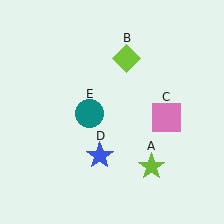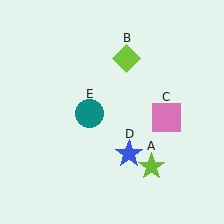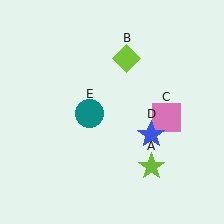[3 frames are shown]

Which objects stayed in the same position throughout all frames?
Lime star (object A) and lime diamond (object B) and pink square (object C) and teal circle (object E) remained stationary.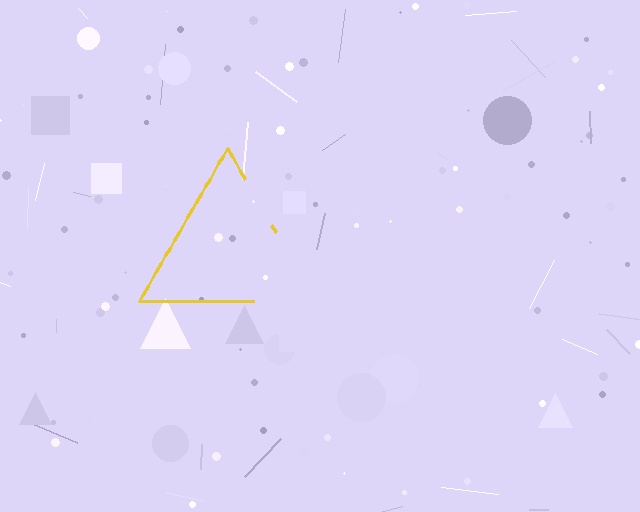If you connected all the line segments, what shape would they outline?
They would outline a triangle.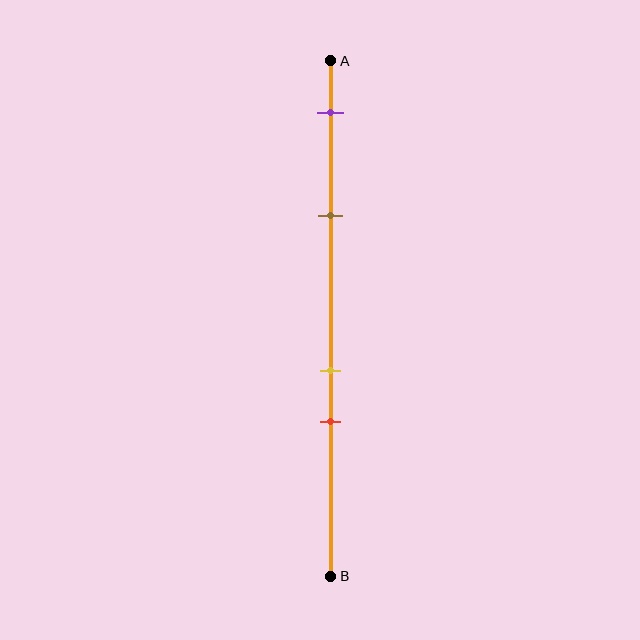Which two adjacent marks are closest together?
The yellow and red marks are the closest adjacent pair.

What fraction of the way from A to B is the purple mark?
The purple mark is approximately 10% (0.1) of the way from A to B.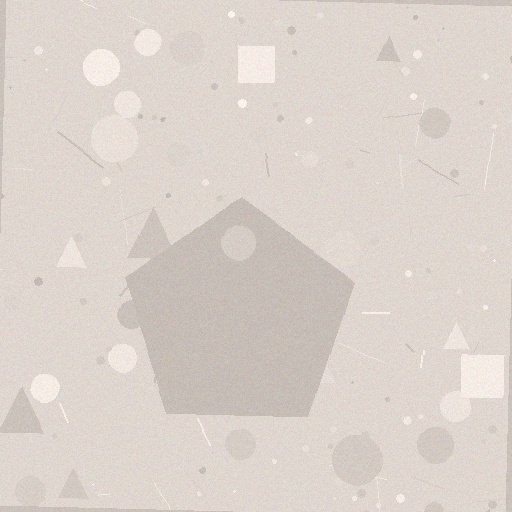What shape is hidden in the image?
A pentagon is hidden in the image.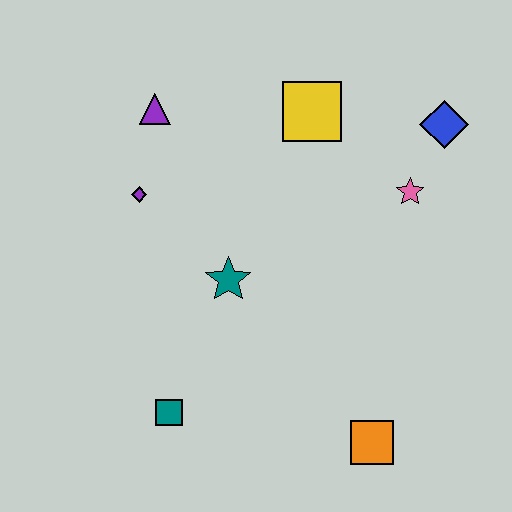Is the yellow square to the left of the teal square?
No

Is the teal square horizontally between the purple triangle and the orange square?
Yes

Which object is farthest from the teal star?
The blue diamond is farthest from the teal star.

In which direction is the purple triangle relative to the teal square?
The purple triangle is above the teal square.